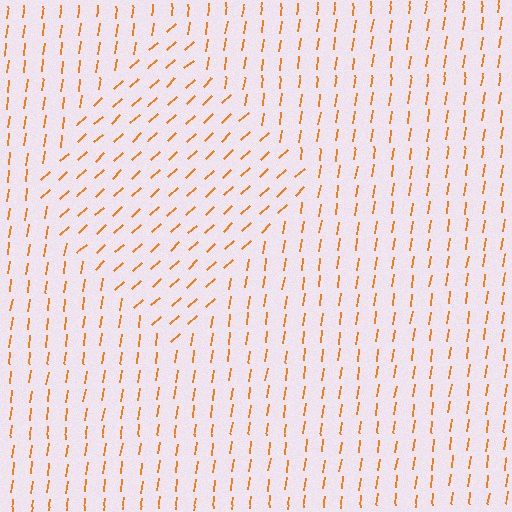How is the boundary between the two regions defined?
The boundary is defined purely by a change in line orientation (approximately 39 degrees difference). All lines are the same color and thickness.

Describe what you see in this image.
The image is filled with small orange line segments. A diamond region in the image has lines oriented differently from the surrounding lines, creating a visible texture boundary.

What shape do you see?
I see a diamond.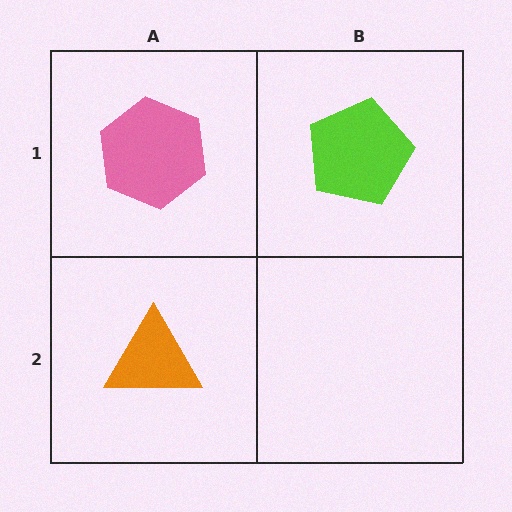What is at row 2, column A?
An orange triangle.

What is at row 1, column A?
A pink hexagon.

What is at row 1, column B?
A lime pentagon.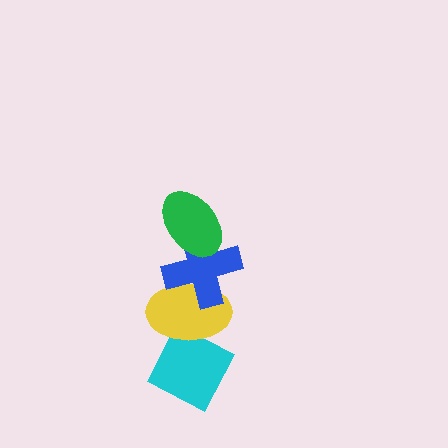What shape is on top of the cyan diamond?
The yellow ellipse is on top of the cyan diamond.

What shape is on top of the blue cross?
The green ellipse is on top of the blue cross.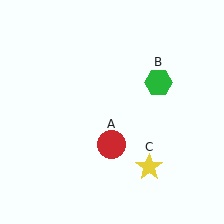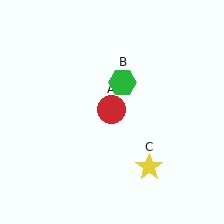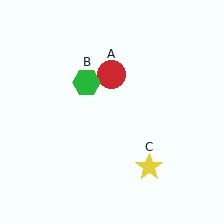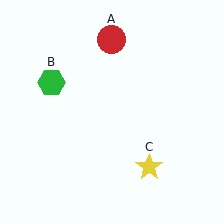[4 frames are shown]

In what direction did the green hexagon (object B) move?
The green hexagon (object B) moved left.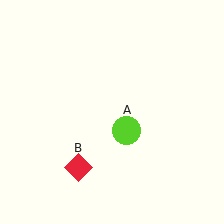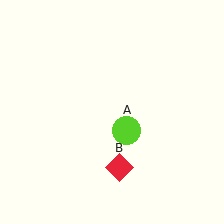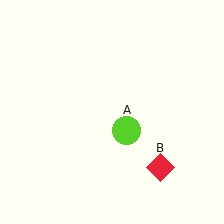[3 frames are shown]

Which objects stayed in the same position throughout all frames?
Lime circle (object A) remained stationary.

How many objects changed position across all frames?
1 object changed position: red diamond (object B).